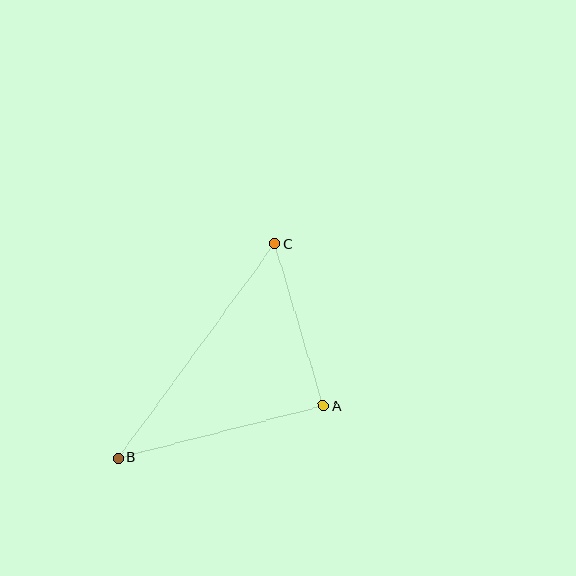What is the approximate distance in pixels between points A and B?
The distance between A and B is approximately 212 pixels.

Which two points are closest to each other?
Points A and C are closest to each other.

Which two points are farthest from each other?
Points B and C are farthest from each other.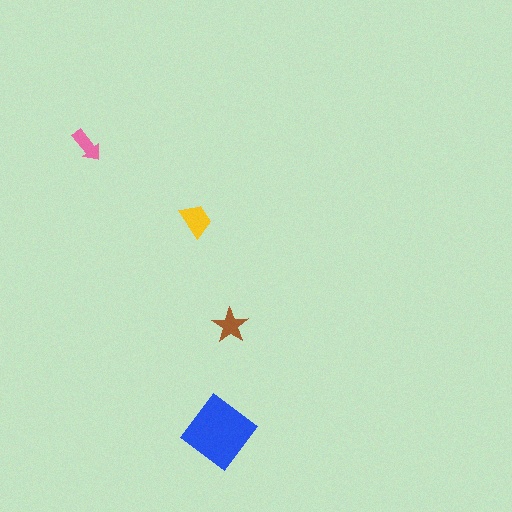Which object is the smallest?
The pink arrow.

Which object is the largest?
The blue diamond.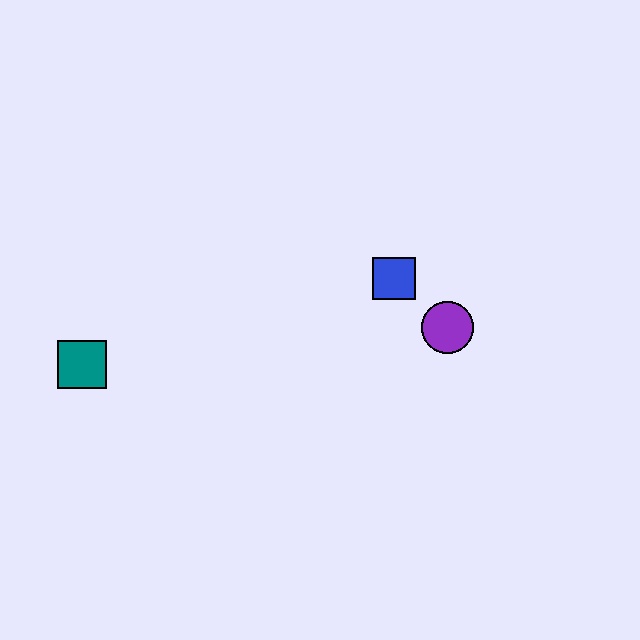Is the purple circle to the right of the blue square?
Yes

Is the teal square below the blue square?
Yes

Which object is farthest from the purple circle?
The teal square is farthest from the purple circle.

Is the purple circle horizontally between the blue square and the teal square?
No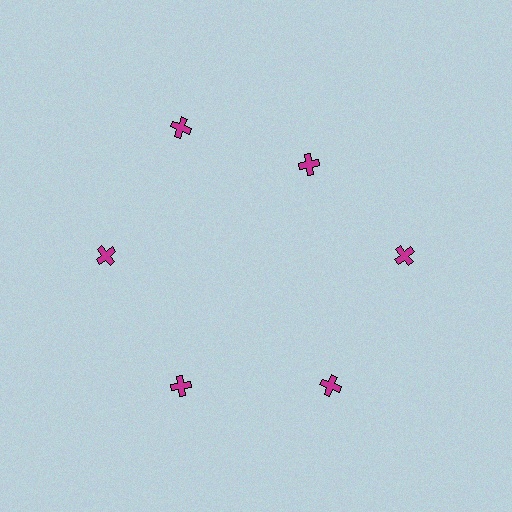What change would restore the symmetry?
The symmetry would be restored by moving it outward, back onto the ring so that all 6 crosses sit at equal angles and equal distance from the center.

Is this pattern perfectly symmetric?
No. The 6 magenta crosses are arranged in a ring, but one element near the 1 o'clock position is pulled inward toward the center, breaking the 6-fold rotational symmetry.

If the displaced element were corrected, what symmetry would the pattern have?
It would have 6-fold rotational symmetry — the pattern would map onto itself every 60 degrees.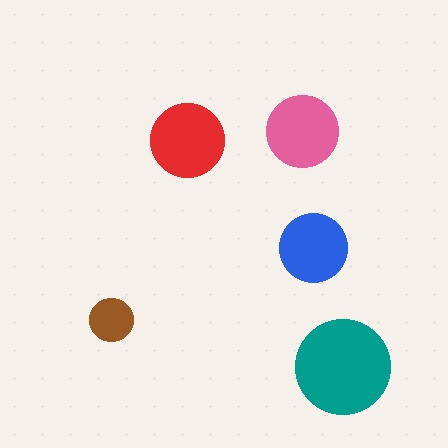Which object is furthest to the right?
The teal circle is rightmost.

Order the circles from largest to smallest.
the teal one, the red one, the pink one, the blue one, the brown one.